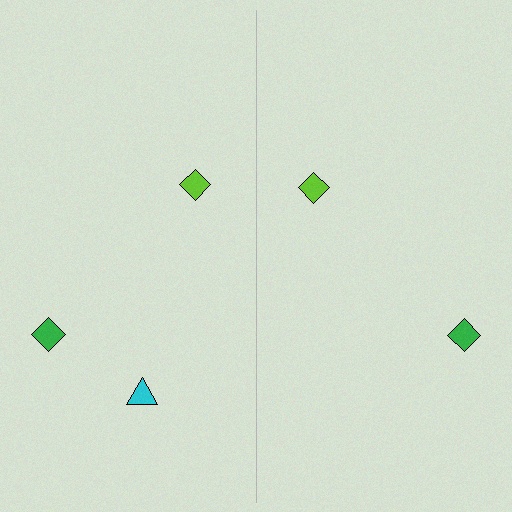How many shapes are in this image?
There are 5 shapes in this image.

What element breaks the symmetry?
A cyan triangle is missing from the right side.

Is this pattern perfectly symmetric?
No, the pattern is not perfectly symmetric. A cyan triangle is missing from the right side.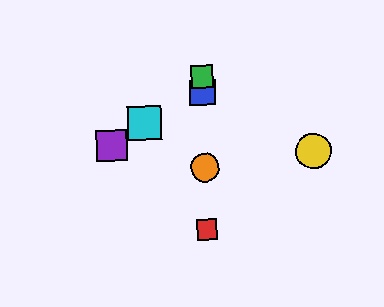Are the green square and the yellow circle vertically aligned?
No, the green square is at x≈202 and the yellow circle is at x≈314.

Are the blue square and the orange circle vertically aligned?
Yes, both are at x≈203.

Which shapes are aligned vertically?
The red square, the blue square, the green square, the orange circle are aligned vertically.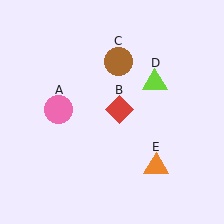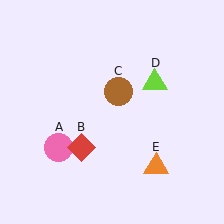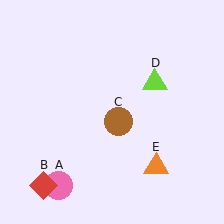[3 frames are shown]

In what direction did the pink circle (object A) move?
The pink circle (object A) moved down.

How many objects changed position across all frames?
3 objects changed position: pink circle (object A), red diamond (object B), brown circle (object C).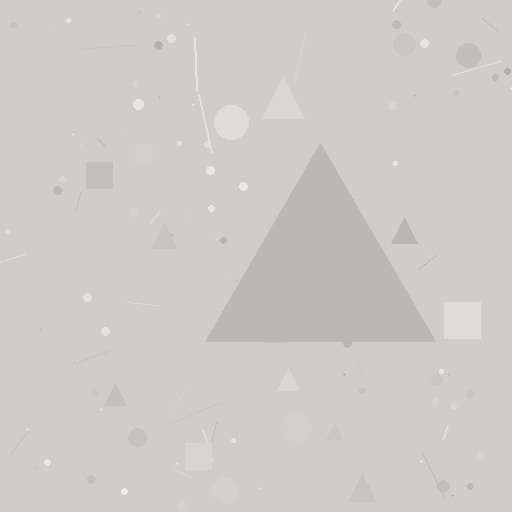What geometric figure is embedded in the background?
A triangle is embedded in the background.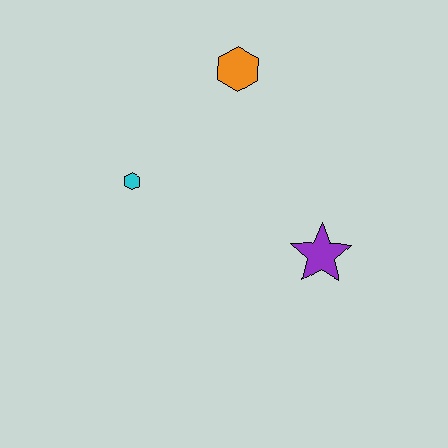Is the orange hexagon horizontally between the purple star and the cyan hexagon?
Yes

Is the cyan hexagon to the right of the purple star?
No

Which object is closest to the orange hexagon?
The cyan hexagon is closest to the orange hexagon.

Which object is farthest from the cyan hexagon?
The purple star is farthest from the cyan hexagon.